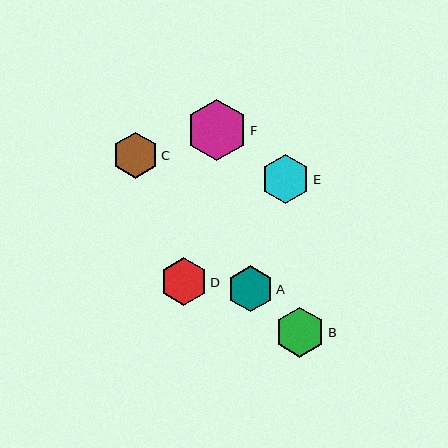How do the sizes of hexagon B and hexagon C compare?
Hexagon B and hexagon C are approximately the same size.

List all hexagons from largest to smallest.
From largest to smallest: F, B, E, D, C, A.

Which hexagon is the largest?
Hexagon F is the largest with a size of approximately 61 pixels.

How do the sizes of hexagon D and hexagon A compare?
Hexagon D and hexagon A are approximately the same size.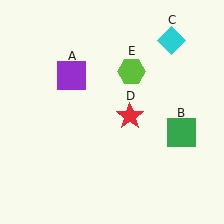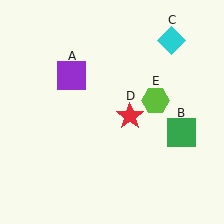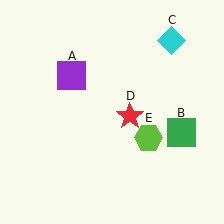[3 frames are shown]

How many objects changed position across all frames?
1 object changed position: lime hexagon (object E).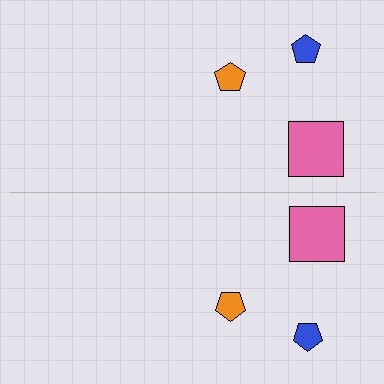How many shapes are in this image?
There are 6 shapes in this image.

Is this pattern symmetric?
Yes, this pattern has bilateral (reflection) symmetry.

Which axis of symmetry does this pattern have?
The pattern has a horizontal axis of symmetry running through the center of the image.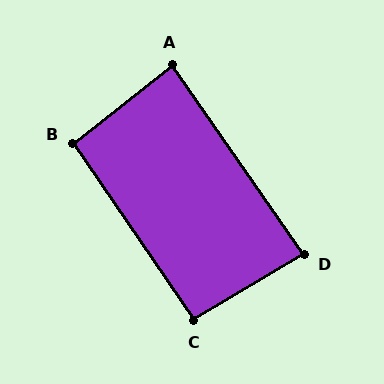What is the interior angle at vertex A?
Approximately 87 degrees (approximately right).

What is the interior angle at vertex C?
Approximately 93 degrees (approximately right).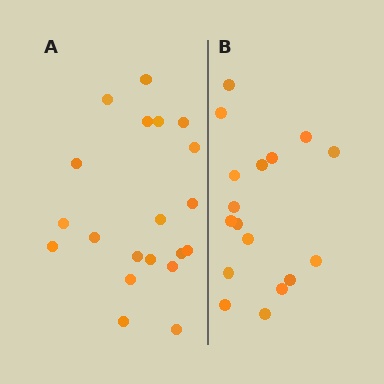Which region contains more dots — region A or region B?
Region A (the left region) has more dots.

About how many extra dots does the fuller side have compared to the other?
Region A has just a few more — roughly 2 or 3 more dots than region B.